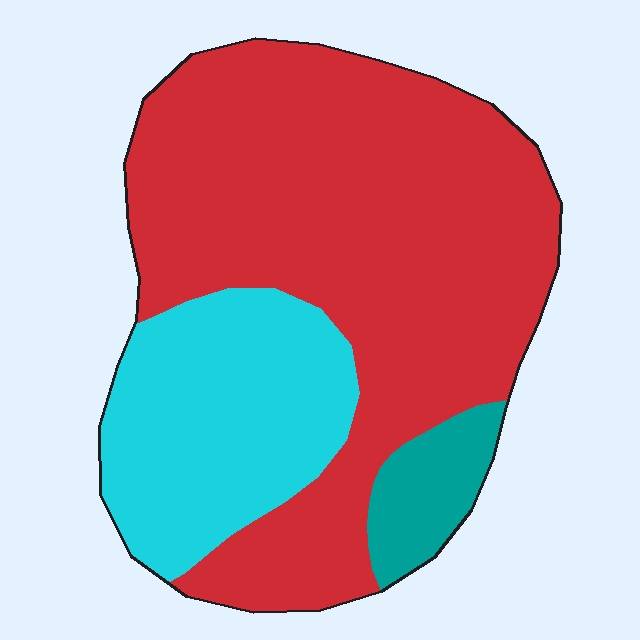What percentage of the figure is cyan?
Cyan covers roughly 25% of the figure.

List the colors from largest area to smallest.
From largest to smallest: red, cyan, teal.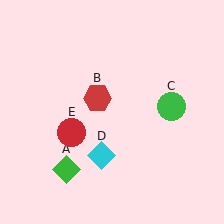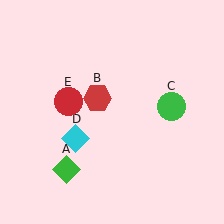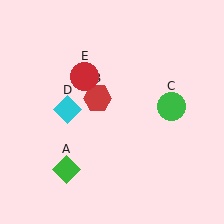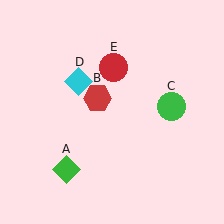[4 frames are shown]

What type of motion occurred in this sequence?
The cyan diamond (object D), red circle (object E) rotated clockwise around the center of the scene.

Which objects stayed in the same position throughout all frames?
Green diamond (object A) and red hexagon (object B) and green circle (object C) remained stationary.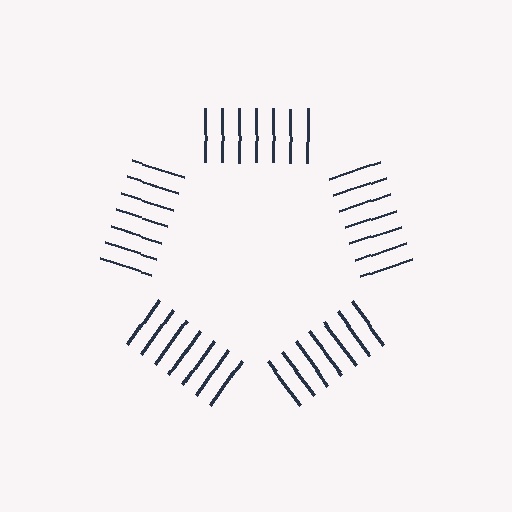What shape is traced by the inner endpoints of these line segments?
An illusory pentagon — the line segments terminate on its edges but no continuous stroke is drawn.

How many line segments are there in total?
35 — 7 along each of the 5 edges.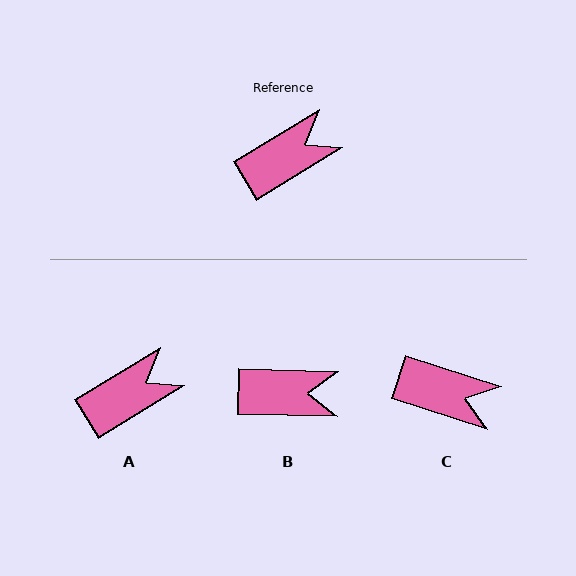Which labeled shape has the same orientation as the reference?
A.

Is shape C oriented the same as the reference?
No, it is off by about 49 degrees.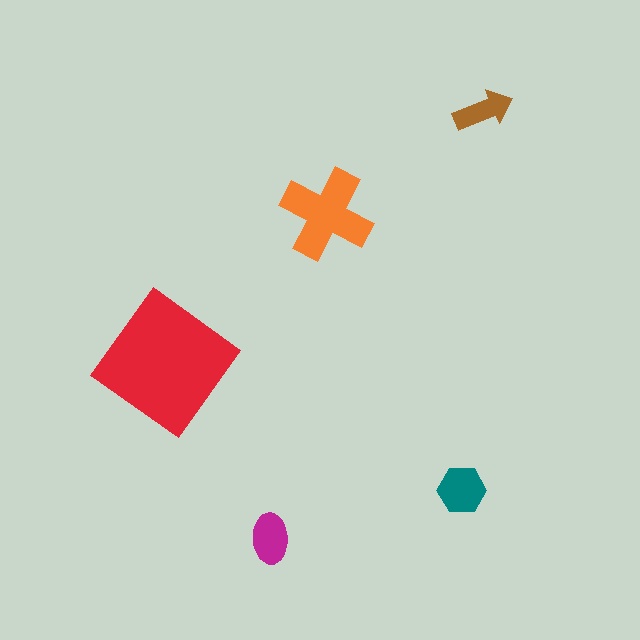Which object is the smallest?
The brown arrow.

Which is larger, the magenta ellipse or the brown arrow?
The magenta ellipse.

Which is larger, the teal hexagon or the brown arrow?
The teal hexagon.